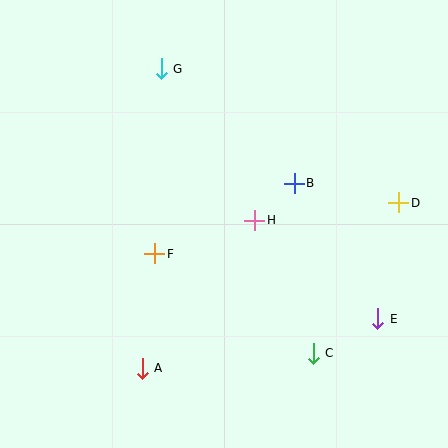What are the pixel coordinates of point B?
Point B is at (294, 183).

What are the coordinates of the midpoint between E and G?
The midpoint between E and G is at (269, 194).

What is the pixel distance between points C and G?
The distance between C and G is 323 pixels.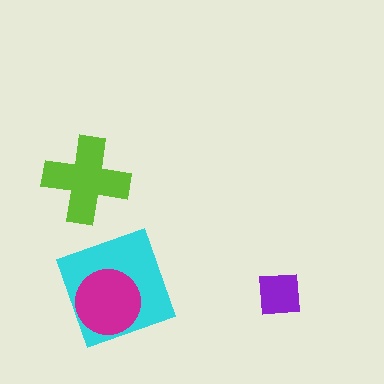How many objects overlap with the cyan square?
1 object overlaps with the cyan square.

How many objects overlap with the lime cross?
0 objects overlap with the lime cross.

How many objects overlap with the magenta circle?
1 object overlaps with the magenta circle.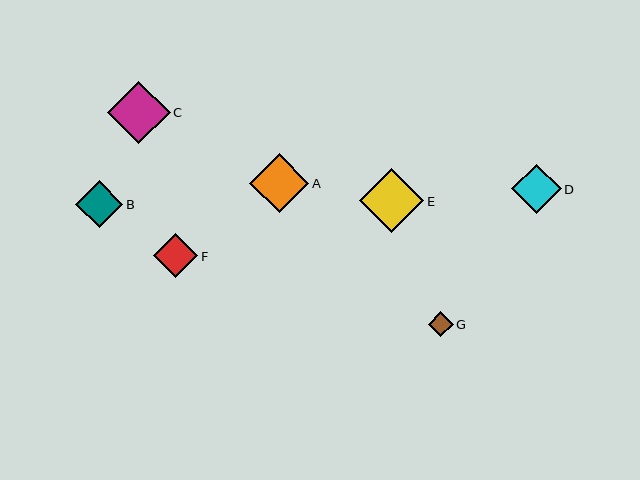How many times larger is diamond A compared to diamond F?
Diamond A is approximately 1.3 times the size of diamond F.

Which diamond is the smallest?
Diamond G is the smallest with a size of approximately 25 pixels.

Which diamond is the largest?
Diamond E is the largest with a size of approximately 64 pixels.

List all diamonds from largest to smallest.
From largest to smallest: E, C, A, D, B, F, G.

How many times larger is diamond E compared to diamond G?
Diamond E is approximately 2.6 times the size of diamond G.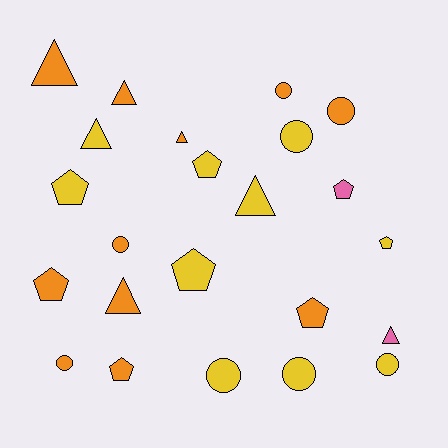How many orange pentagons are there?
There are 3 orange pentagons.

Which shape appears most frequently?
Pentagon, with 8 objects.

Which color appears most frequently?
Orange, with 11 objects.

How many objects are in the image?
There are 23 objects.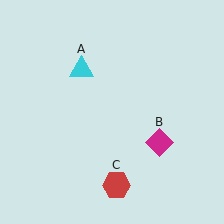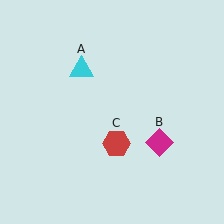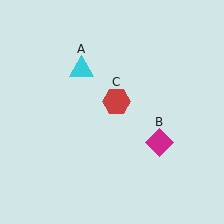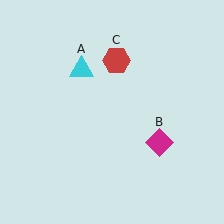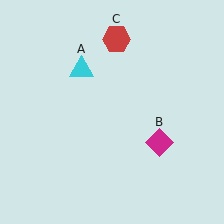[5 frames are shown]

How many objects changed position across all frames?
1 object changed position: red hexagon (object C).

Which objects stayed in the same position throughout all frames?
Cyan triangle (object A) and magenta diamond (object B) remained stationary.